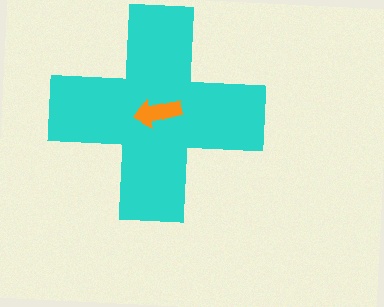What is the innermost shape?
The orange arrow.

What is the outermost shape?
The cyan cross.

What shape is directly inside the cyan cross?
The orange arrow.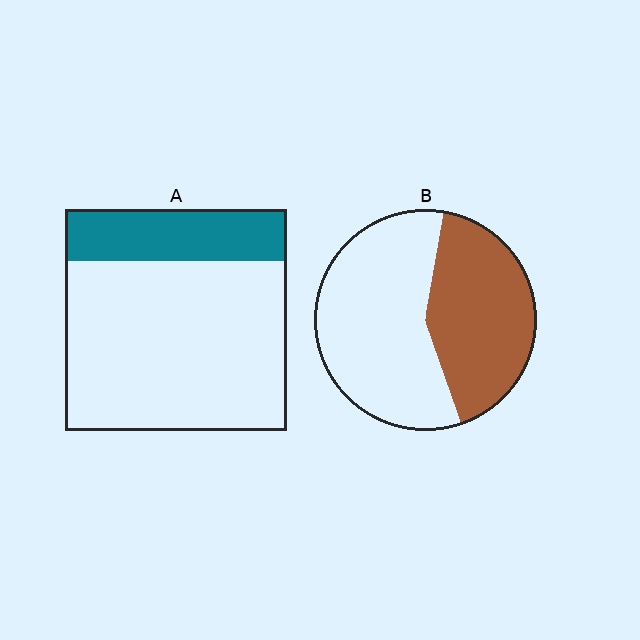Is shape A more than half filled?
No.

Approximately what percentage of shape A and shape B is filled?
A is approximately 25% and B is approximately 40%.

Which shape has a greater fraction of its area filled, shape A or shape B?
Shape B.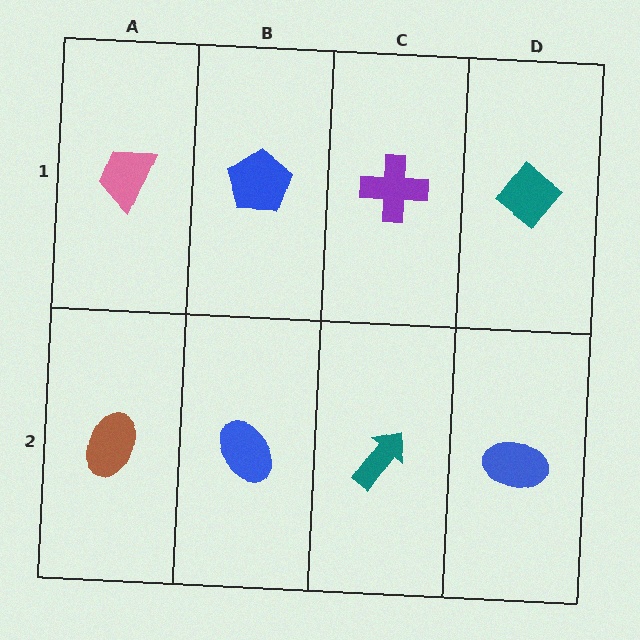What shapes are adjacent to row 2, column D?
A teal diamond (row 1, column D), a teal arrow (row 2, column C).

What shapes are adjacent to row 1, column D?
A blue ellipse (row 2, column D), a purple cross (row 1, column C).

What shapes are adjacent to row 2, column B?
A blue pentagon (row 1, column B), a brown ellipse (row 2, column A), a teal arrow (row 2, column C).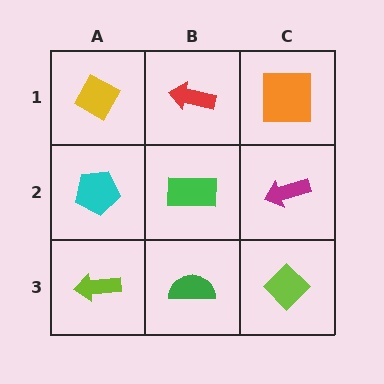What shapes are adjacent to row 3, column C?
A magenta arrow (row 2, column C), a green semicircle (row 3, column B).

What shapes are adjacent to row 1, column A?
A cyan pentagon (row 2, column A), a red arrow (row 1, column B).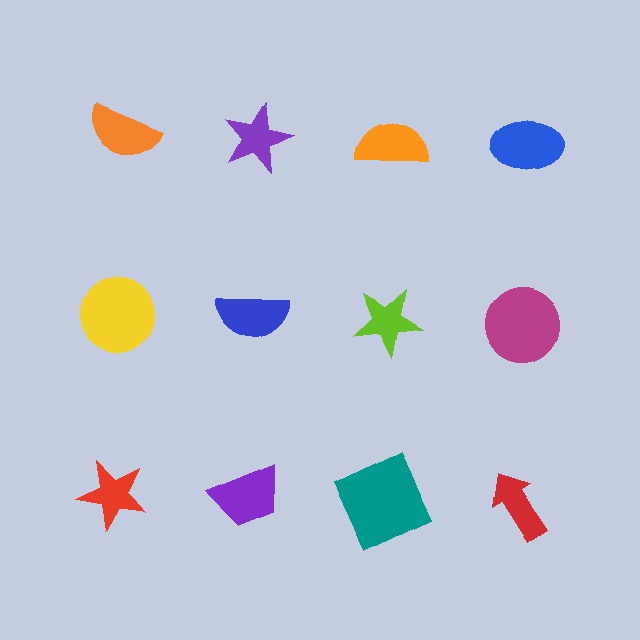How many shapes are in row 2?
4 shapes.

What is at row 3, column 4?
A red arrow.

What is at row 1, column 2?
A purple star.